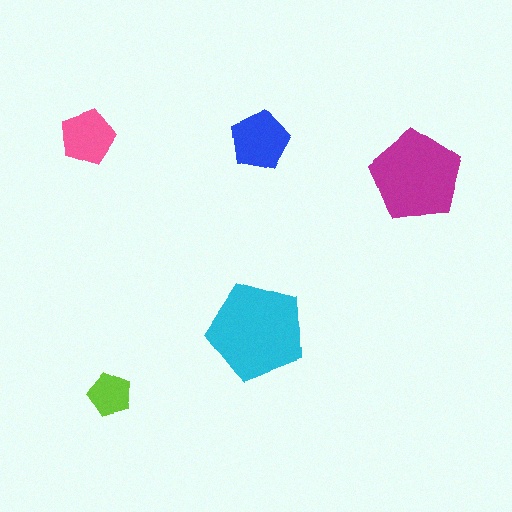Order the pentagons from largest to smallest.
the cyan one, the magenta one, the blue one, the pink one, the lime one.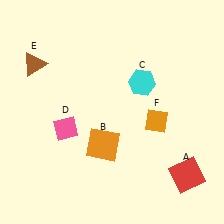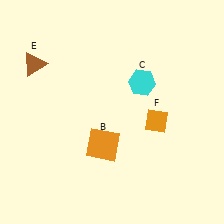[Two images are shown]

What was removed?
The red square (A), the pink diamond (D) were removed in Image 2.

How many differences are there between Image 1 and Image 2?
There are 2 differences between the two images.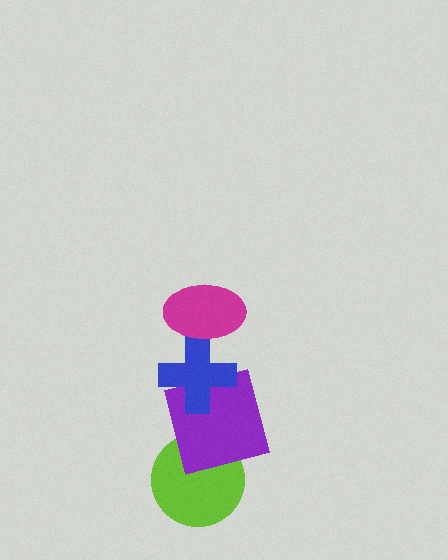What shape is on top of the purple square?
The blue cross is on top of the purple square.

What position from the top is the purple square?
The purple square is 3rd from the top.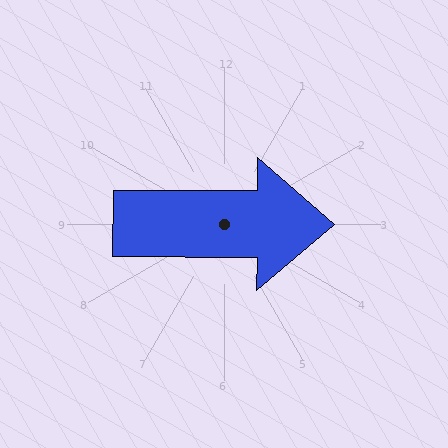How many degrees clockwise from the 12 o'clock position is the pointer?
Approximately 90 degrees.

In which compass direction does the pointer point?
East.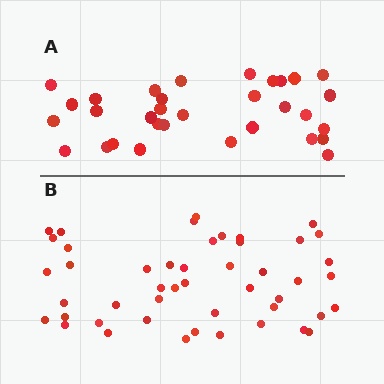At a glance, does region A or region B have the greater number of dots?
Region B (the bottom region) has more dots.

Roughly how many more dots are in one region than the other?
Region B has approximately 15 more dots than region A.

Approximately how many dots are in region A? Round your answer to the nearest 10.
About 30 dots. (The exact count is 32, which rounds to 30.)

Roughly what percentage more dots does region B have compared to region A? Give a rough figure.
About 45% more.